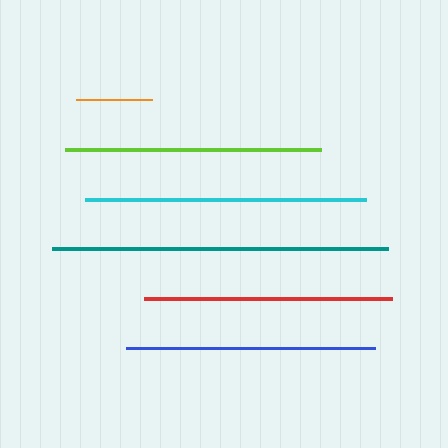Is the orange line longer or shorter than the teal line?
The teal line is longer than the orange line.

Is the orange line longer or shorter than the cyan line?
The cyan line is longer than the orange line.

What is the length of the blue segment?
The blue segment is approximately 250 pixels long.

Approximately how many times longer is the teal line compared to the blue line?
The teal line is approximately 1.3 times the length of the blue line.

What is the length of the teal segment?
The teal segment is approximately 337 pixels long.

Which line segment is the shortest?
The orange line is the shortest at approximately 77 pixels.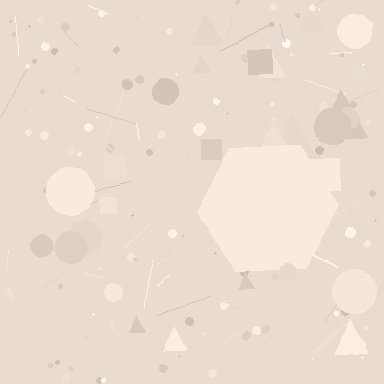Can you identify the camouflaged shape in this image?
The camouflaged shape is a hexagon.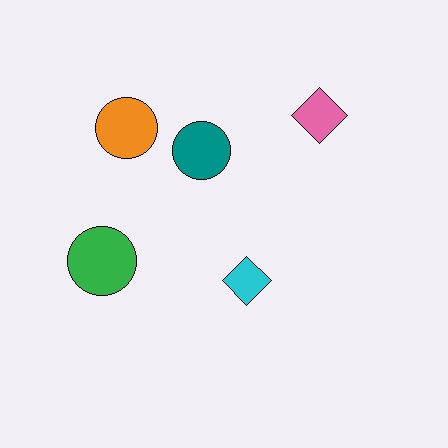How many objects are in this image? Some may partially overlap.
There are 5 objects.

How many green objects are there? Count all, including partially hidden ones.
There is 1 green object.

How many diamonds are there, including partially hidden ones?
There are 2 diamonds.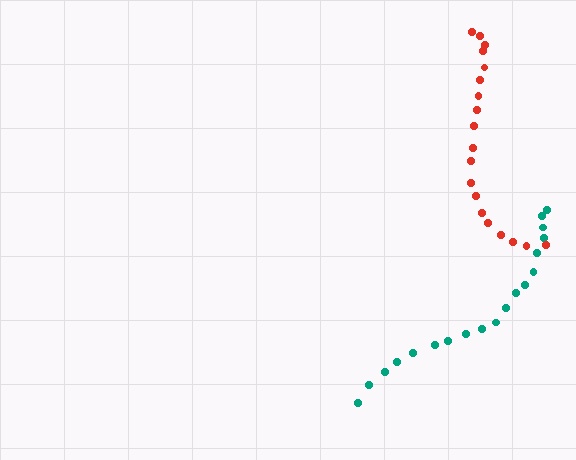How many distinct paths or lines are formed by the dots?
There are 2 distinct paths.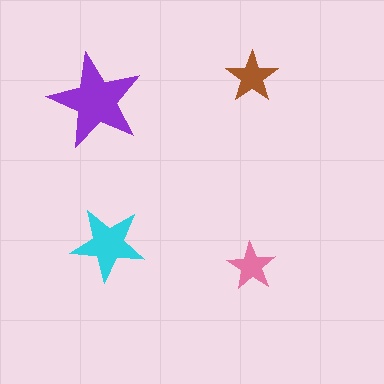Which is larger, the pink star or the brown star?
The brown one.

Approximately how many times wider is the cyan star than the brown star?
About 1.5 times wider.